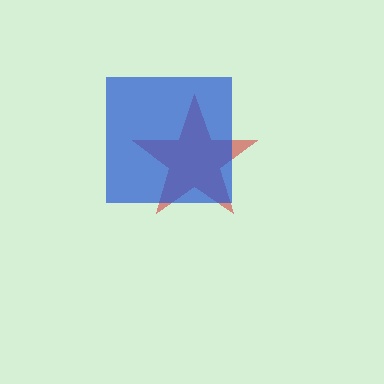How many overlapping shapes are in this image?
There are 2 overlapping shapes in the image.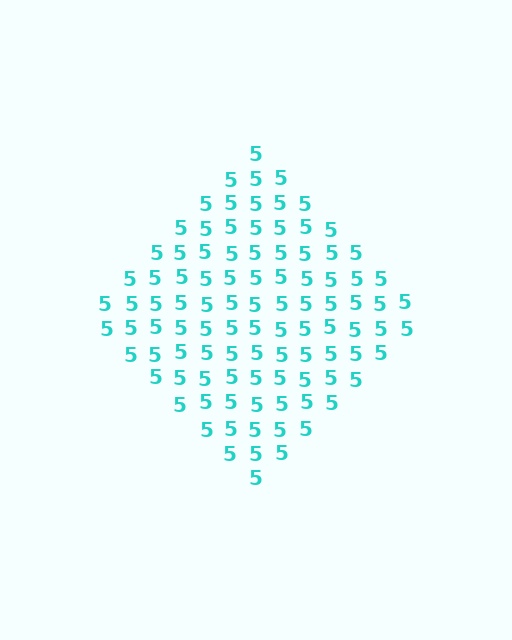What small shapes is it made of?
It is made of small digit 5's.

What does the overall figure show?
The overall figure shows a diamond.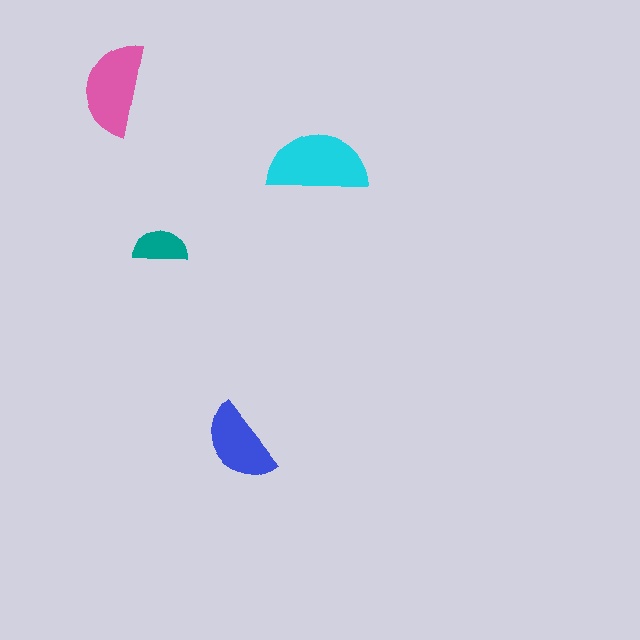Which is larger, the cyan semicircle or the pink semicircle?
The cyan one.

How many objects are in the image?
There are 4 objects in the image.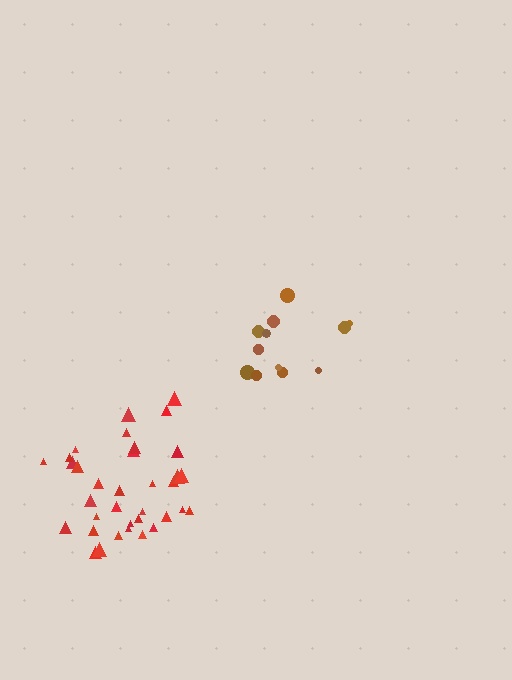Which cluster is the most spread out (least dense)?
Brown.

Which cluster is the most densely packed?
Red.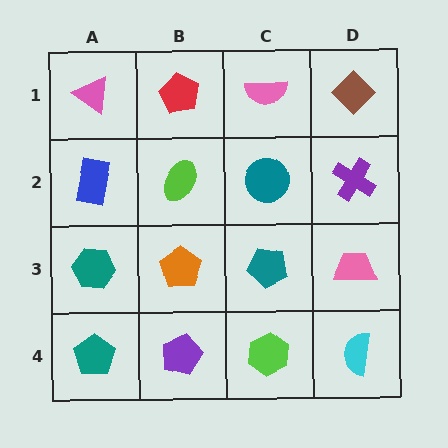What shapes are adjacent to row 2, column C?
A pink semicircle (row 1, column C), a teal pentagon (row 3, column C), a lime ellipse (row 2, column B), a purple cross (row 2, column D).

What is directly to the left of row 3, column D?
A teal pentagon.